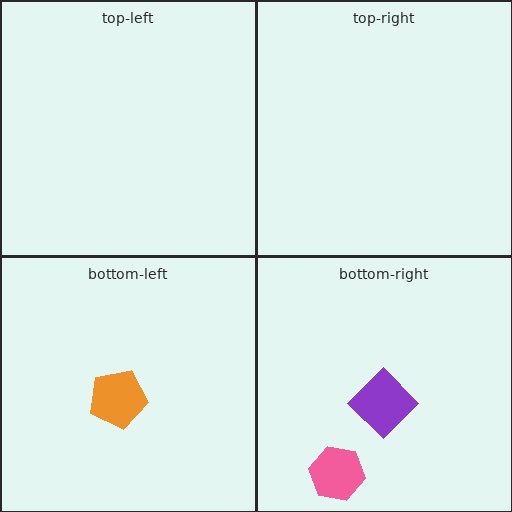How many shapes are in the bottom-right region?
2.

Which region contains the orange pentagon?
The bottom-left region.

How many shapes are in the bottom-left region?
1.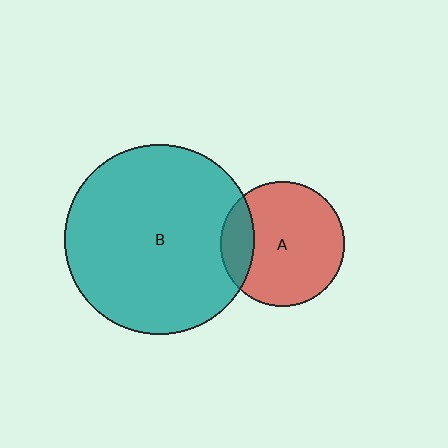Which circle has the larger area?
Circle B (teal).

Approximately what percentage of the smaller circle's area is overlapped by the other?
Approximately 20%.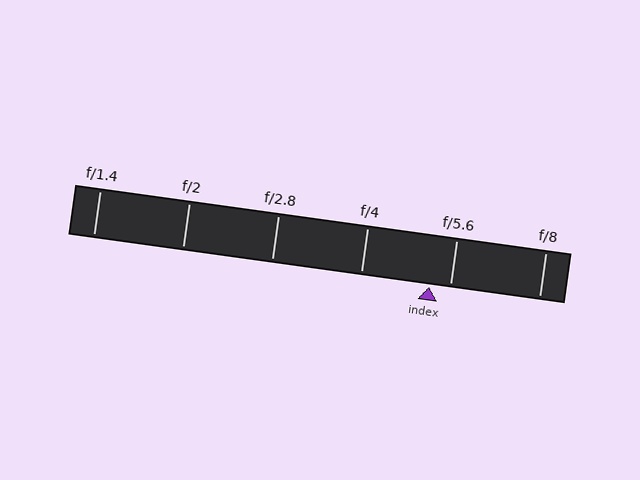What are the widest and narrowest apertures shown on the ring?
The widest aperture shown is f/1.4 and the narrowest is f/8.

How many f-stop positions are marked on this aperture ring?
There are 6 f-stop positions marked.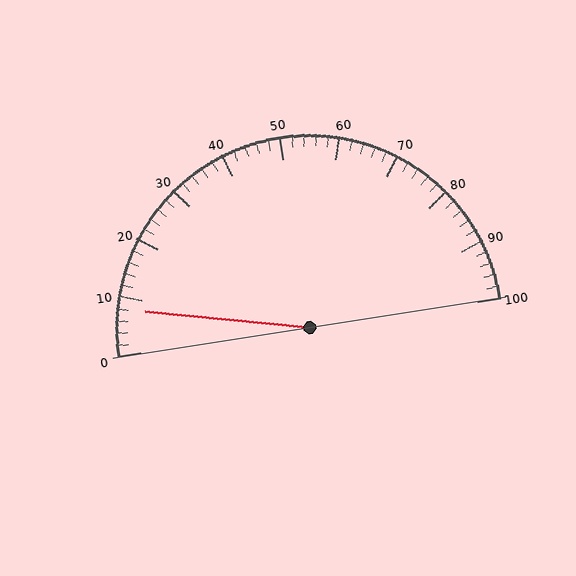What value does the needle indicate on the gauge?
The needle indicates approximately 8.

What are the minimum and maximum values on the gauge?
The gauge ranges from 0 to 100.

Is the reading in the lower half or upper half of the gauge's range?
The reading is in the lower half of the range (0 to 100).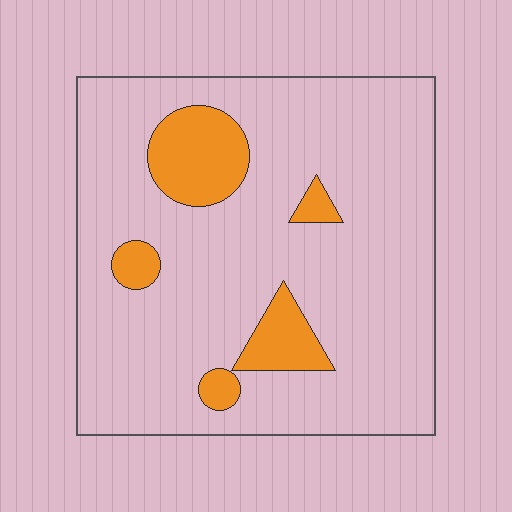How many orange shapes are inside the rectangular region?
5.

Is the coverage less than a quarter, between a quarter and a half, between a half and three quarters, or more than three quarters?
Less than a quarter.